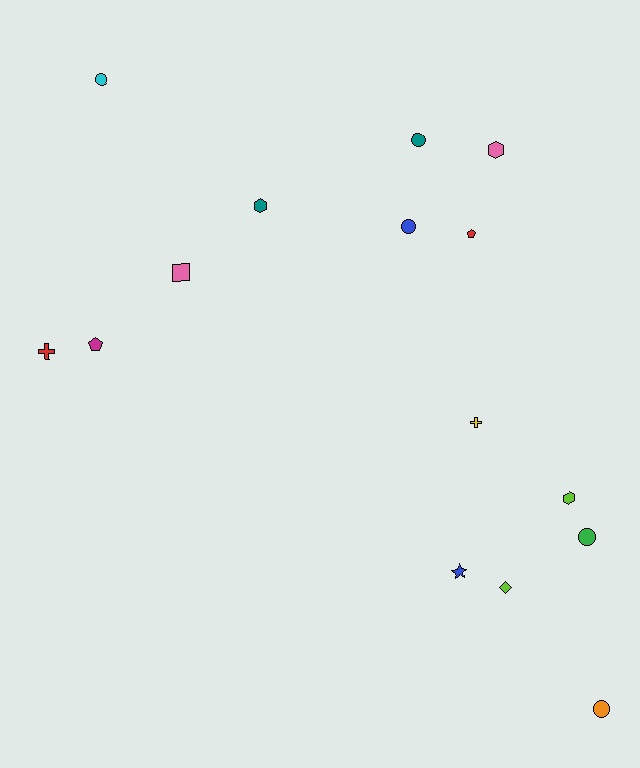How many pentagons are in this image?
There are 2 pentagons.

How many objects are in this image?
There are 15 objects.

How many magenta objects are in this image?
There is 1 magenta object.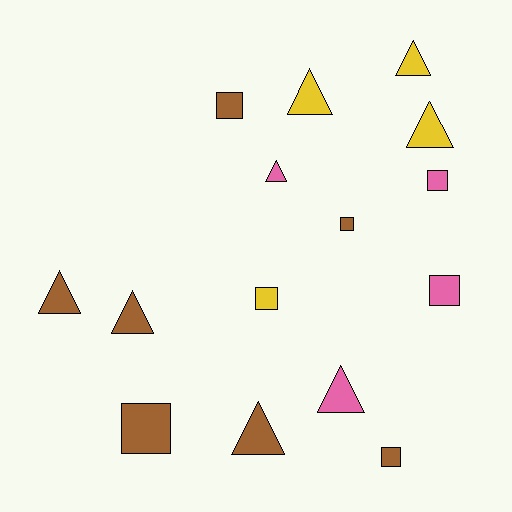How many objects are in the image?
There are 15 objects.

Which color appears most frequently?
Brown, with 7 objects.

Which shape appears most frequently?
Triangle, with 8 objects.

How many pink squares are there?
There are 2 pink squares.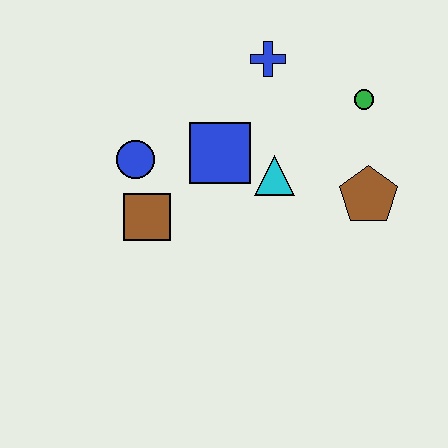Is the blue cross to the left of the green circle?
Yes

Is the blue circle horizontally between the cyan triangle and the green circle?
No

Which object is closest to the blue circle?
The brown square is closest to the blue circle.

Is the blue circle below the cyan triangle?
No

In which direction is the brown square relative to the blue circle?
The brown square is below the blue circle.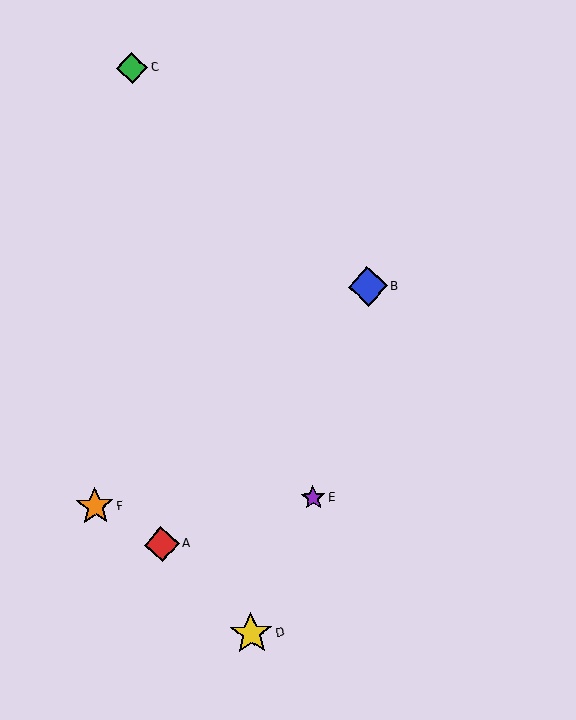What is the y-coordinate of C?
Object C is at y≈68.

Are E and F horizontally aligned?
Yes, both are at y≈498.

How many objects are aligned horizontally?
2 objects (E, F) are aligned horizontally.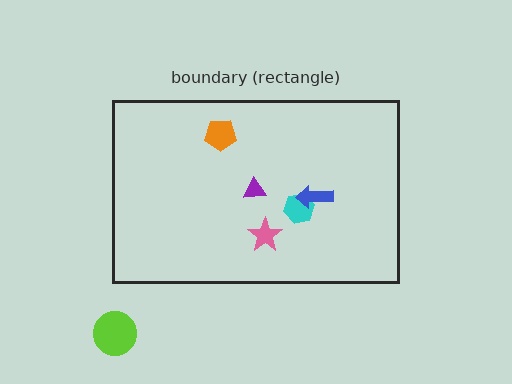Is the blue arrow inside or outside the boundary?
Inside.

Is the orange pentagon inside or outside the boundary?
Inside.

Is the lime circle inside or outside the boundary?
Outside.